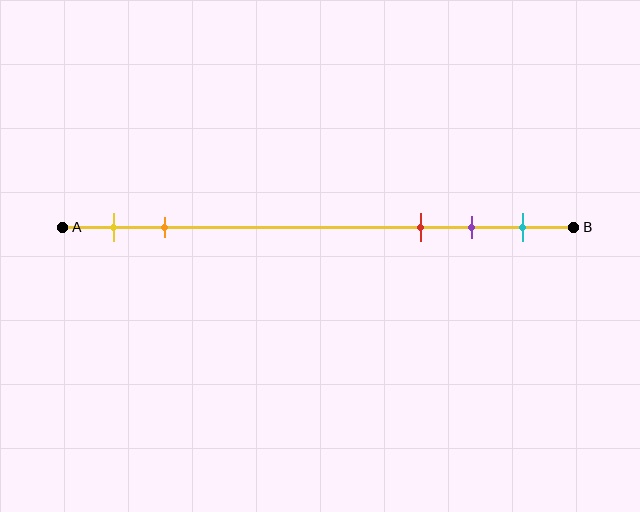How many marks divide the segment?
There are 5 marks dividing the segment.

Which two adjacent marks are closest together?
The purple and cyan marks are the closest adjacent pair.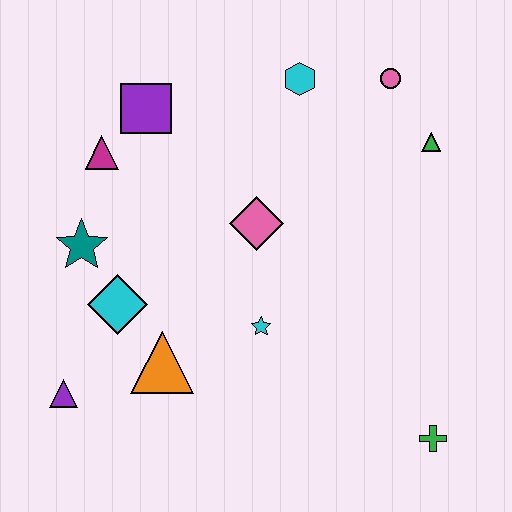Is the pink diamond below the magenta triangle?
Yes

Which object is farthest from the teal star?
The green cross is farthest from the teal star.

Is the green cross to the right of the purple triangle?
Yes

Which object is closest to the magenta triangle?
The purple square is closest to the magenta triangle.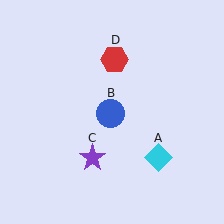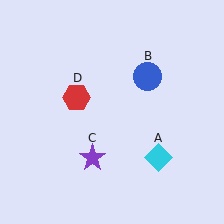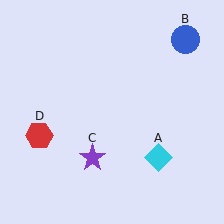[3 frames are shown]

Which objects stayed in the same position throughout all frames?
Cyan diamond (object A) and purple star (object C) remained stationary.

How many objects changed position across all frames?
2 objects changed position: blue circle (object B), red hexagon (object D).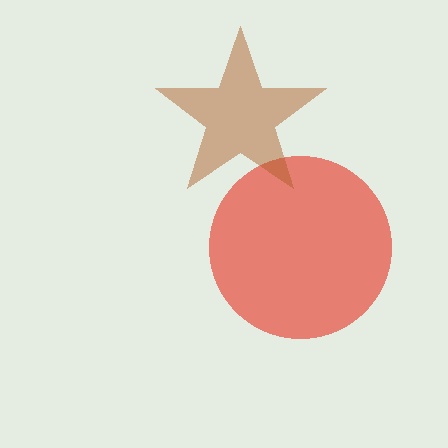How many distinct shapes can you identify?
There are 2 distinct shapes: a red circle, a brown star.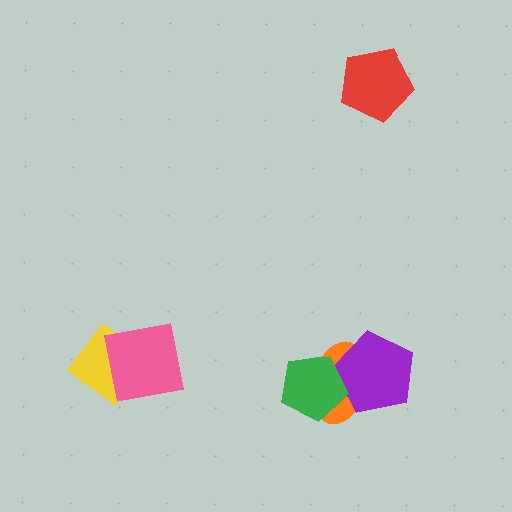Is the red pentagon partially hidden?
No, no other shape covers it.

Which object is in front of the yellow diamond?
The pink square is in front of the yellow diamond.